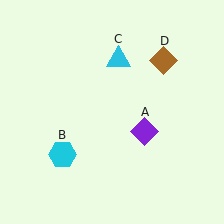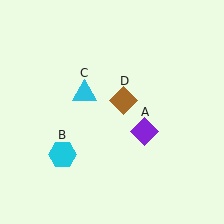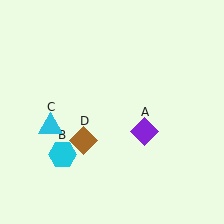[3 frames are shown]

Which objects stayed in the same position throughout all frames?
Purple diamond (object A) and cyan hexagon (object B) remained stationary.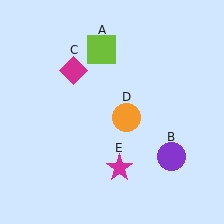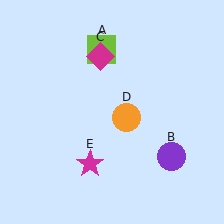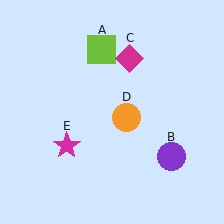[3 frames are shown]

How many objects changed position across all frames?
2 objects changed position: magenta diamond (object C), magenta star (object E).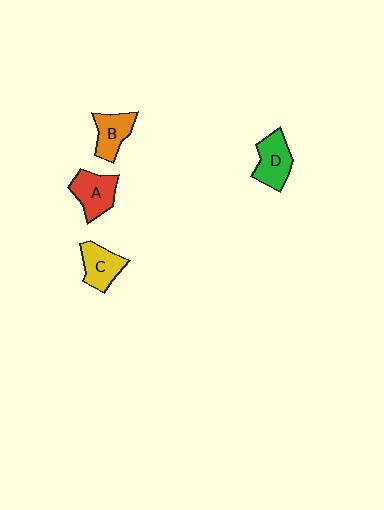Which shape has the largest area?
Shape D (green).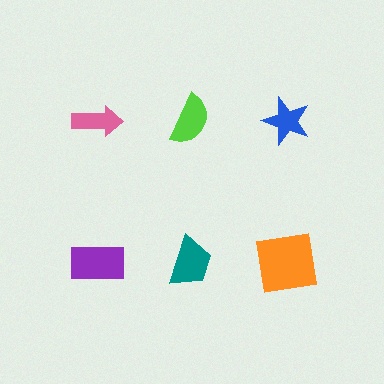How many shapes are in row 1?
3 shapes.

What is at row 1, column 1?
A pink arrow.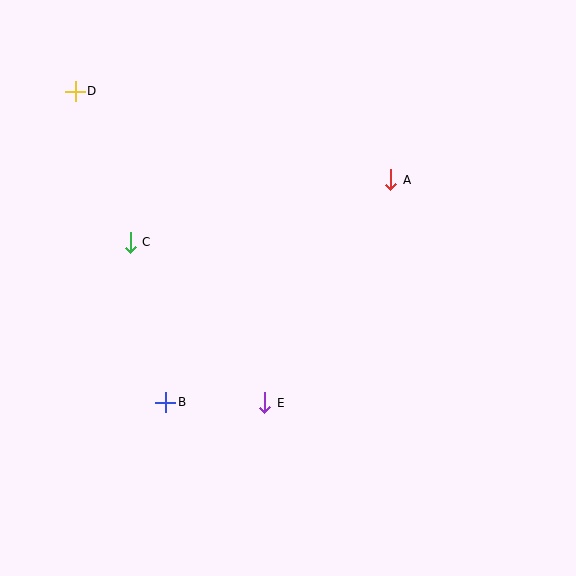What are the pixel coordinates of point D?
Point D is at (75, 91).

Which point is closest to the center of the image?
Point E at (265, 403) is closest to the center.